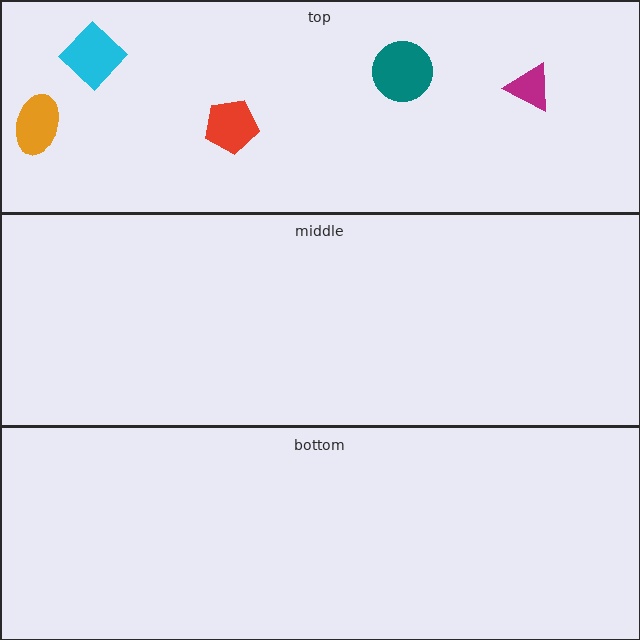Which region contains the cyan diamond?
The top region.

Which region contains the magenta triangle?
The top region.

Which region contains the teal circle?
The top region.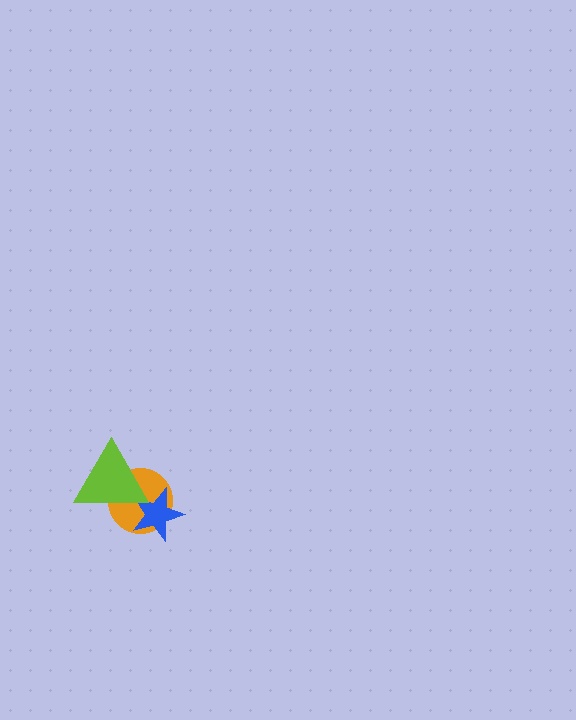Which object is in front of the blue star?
The lime triangle is in front of the blue star.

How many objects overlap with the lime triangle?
2 objects overlap with the lime triangle.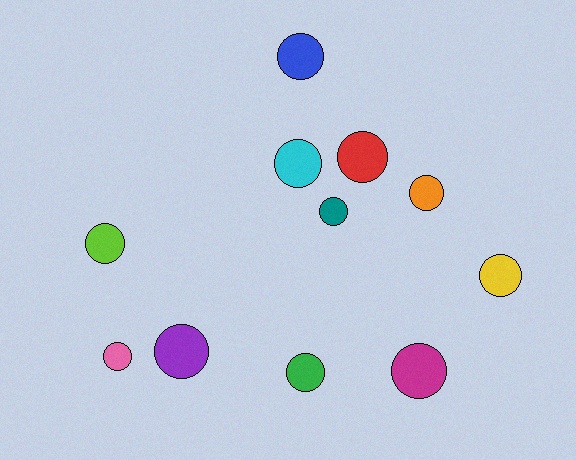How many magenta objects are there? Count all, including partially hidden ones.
There is 1 magenta object.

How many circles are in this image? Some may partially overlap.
There are 11 circles.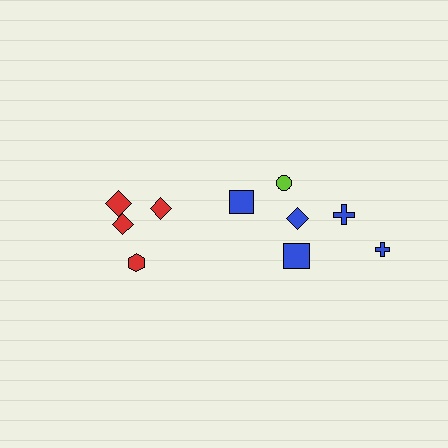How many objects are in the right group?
There are 6 objects.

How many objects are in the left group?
There are 4 objects.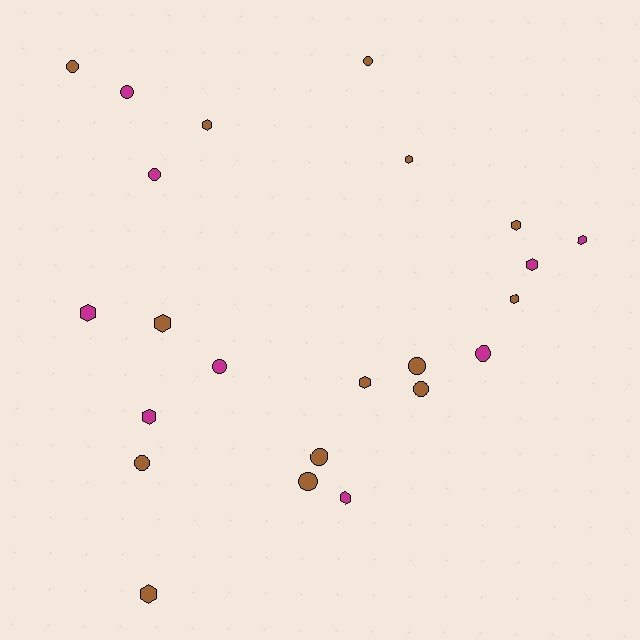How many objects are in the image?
There are 23 objects.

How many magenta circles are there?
There are 4 magenta circles.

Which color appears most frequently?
Brown, with 14 objects.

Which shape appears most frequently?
Hexagon, with 12 objects.